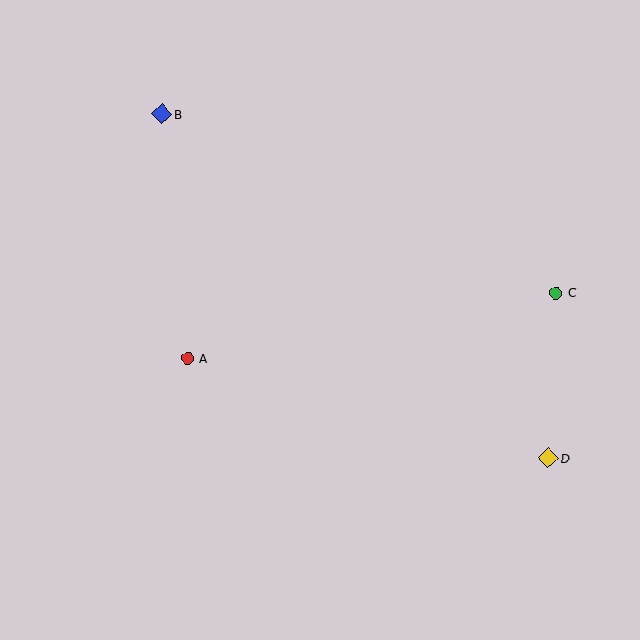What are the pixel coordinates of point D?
Point D is at (548, 458).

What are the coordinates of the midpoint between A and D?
The midpoint between A and D is at (368, 408).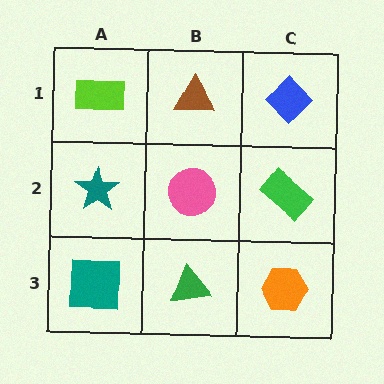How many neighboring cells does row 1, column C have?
2.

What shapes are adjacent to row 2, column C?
A blue diamond (row 1, column C), an orange hexagon (row 3, column C), a pink circle (row 2, column B).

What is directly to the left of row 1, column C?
A brown triangle.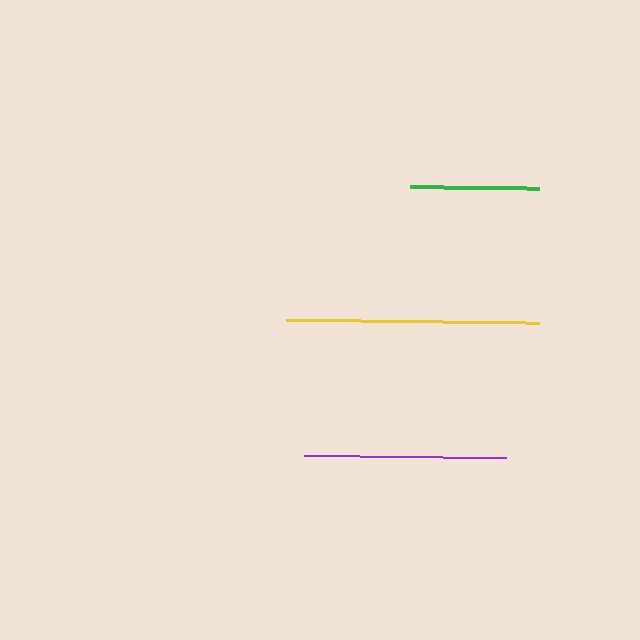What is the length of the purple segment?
The purple segment is approximately 202 pixels long.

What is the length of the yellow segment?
The yellow segment is approximately 253 pixels long.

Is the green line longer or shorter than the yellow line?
The yellow line is longer than the green line.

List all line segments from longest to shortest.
From longest to shortest: yellow, purple, green.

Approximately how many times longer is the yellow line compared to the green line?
The yellow line is approximately 2.0 times the length of the green line.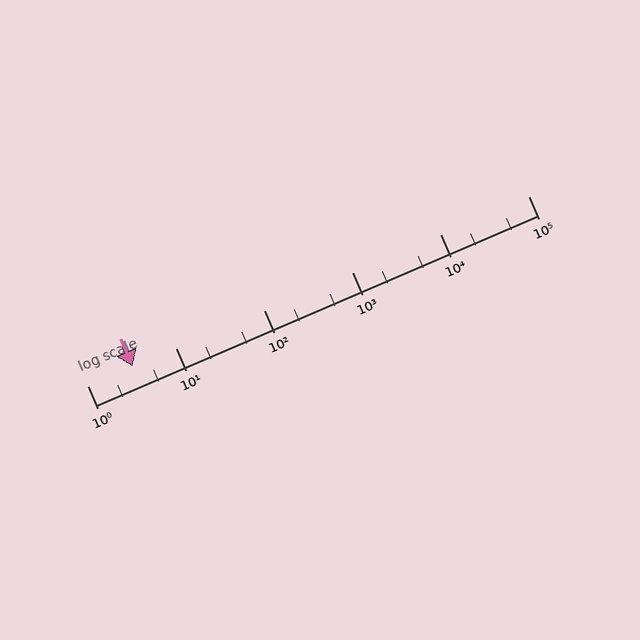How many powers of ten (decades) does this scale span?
The scale spans 5 decades, from 1 to 100000.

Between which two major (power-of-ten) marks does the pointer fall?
The pointer is between 1 and 10.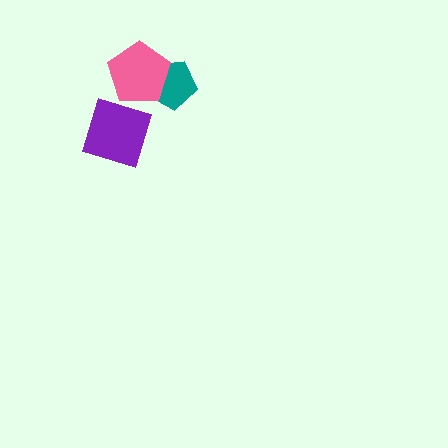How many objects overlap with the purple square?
0 objects overlap with the purple square.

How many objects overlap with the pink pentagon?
1 object overlaps with the pink pentagon.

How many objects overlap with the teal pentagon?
1 object overlaps with the teal pentagon.